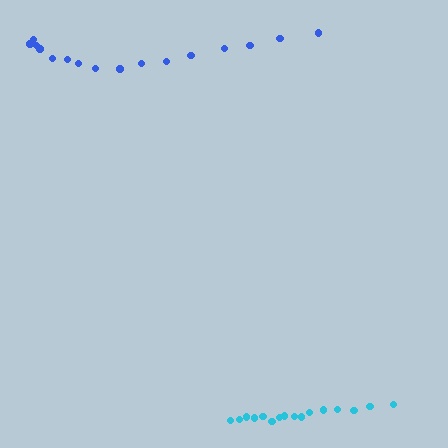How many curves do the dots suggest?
There are 2 distinct paths.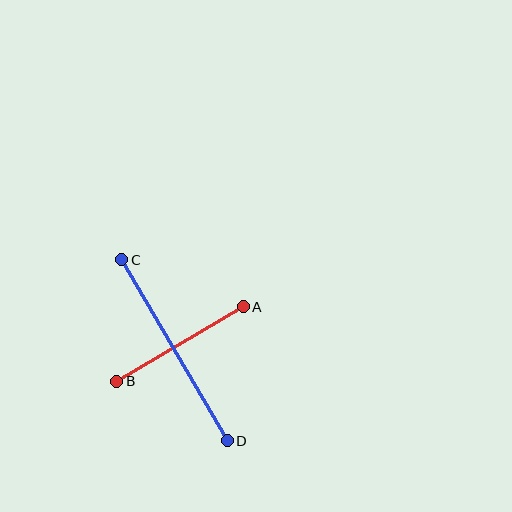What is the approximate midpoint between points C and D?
The midpoint is at approximately (175, 350) pixels.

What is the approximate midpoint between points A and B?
The midpoint is at approximately (180, 344) pixels.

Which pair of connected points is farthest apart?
Points C and D are farthest apart.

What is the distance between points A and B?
The distance is approximately 147 pixels.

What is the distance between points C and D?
The distance is approximately 209 pixels.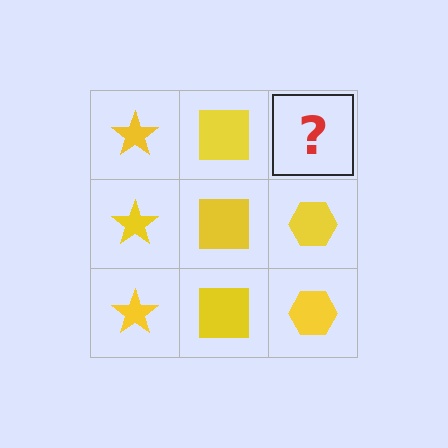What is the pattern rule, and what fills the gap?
The rule is that each column has a consistent shape. The gap should be filled with a yellow hexagon.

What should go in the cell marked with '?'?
The missing cell should contain a yellow hexagon.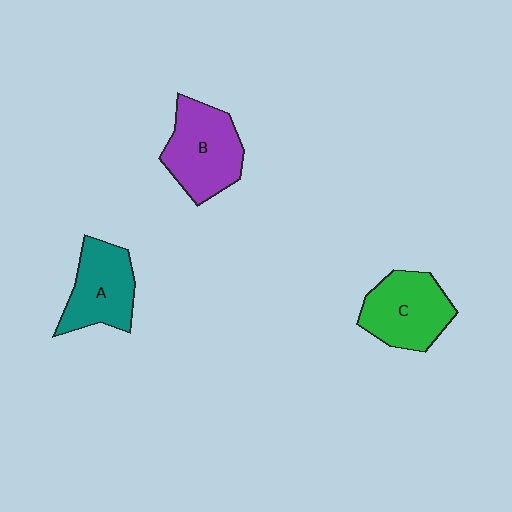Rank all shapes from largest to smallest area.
From largest to smallest: B (purple), C (green), A (teal).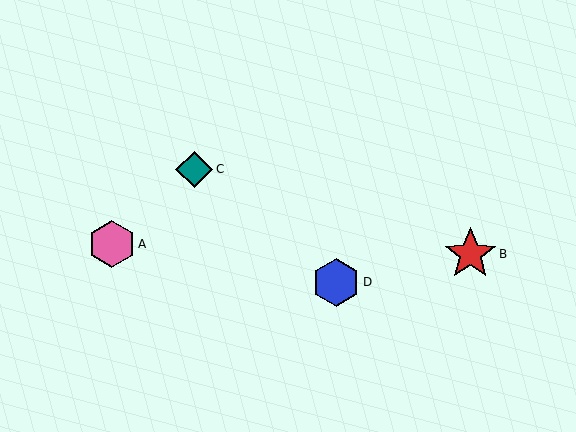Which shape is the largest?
The red star (labeled B) is the largest.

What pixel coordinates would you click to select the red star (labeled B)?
Click at (470, 254) to select the red star B.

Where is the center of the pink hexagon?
The center of the pink hexagon is at (112, 244).